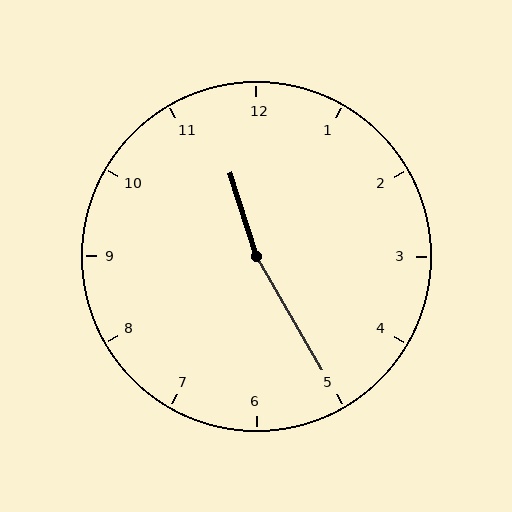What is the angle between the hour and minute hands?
Approximately 168 degrees.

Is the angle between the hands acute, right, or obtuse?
It is obtuse.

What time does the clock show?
11:25.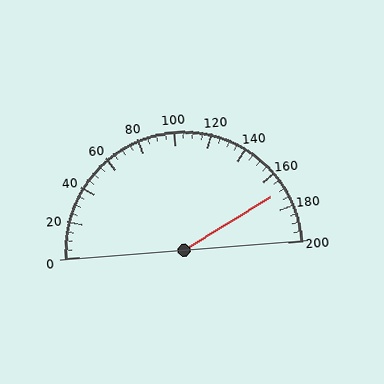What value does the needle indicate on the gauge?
The needle indicates approximately 170.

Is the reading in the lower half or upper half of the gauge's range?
The reading is in the upper half of the range (0 to 200).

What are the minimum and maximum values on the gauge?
The gauge ranges from 0 to 200.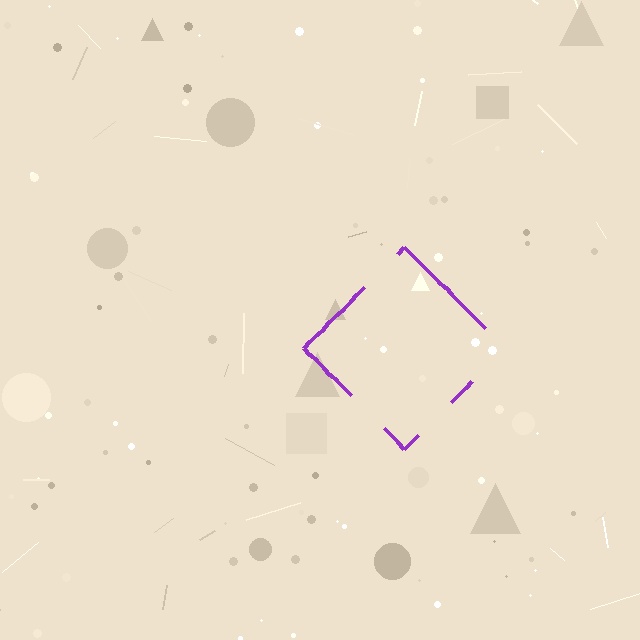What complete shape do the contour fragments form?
The contour fragments form a diamond.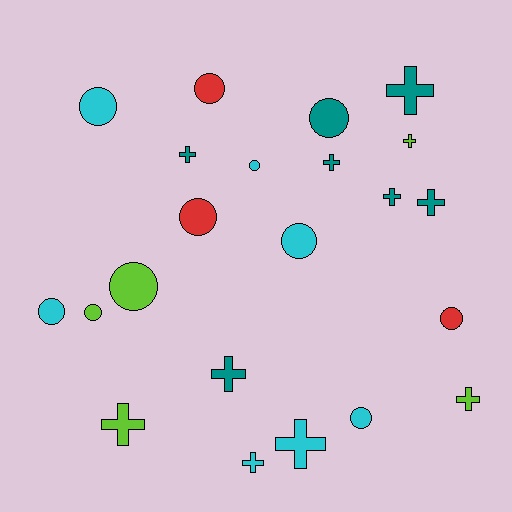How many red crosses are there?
There are no red crosses.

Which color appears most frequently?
Teal, with 7 objects.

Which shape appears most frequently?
Cross, with 11 objects.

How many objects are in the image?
There are 22 objects.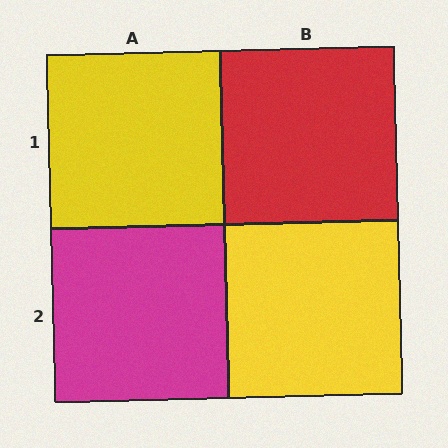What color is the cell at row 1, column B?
Red.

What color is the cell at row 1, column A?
Yellow.